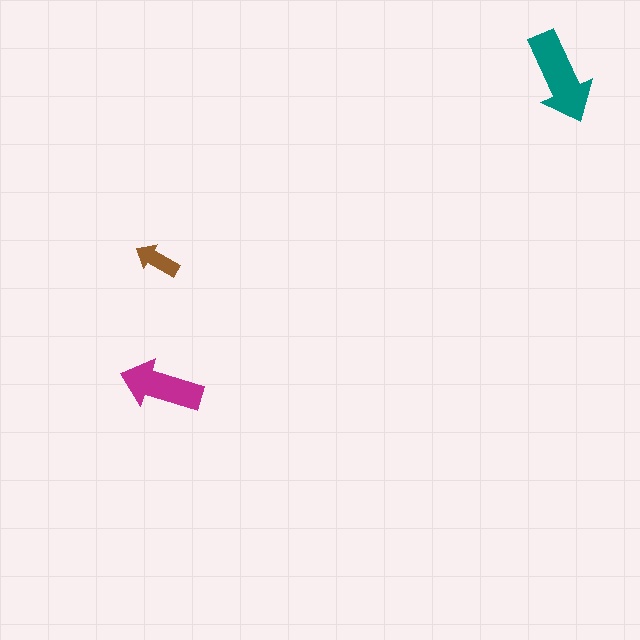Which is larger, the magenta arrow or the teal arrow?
The teal one.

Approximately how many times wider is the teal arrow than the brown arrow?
About 2 times wider.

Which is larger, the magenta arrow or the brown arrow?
The magenta one.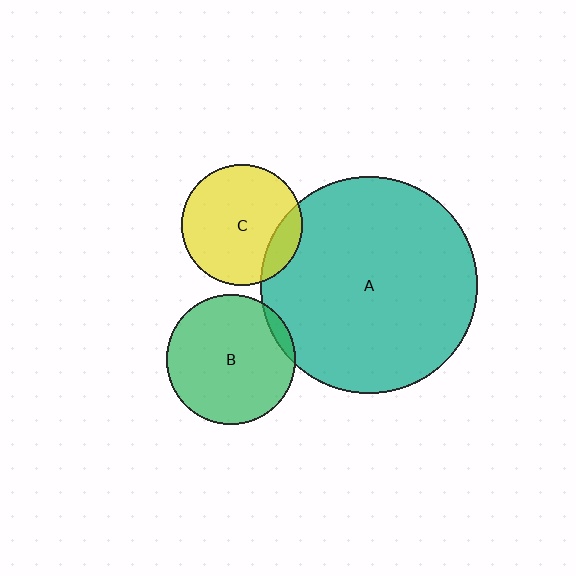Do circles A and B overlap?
Yes.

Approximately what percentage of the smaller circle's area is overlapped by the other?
Approximately 5%.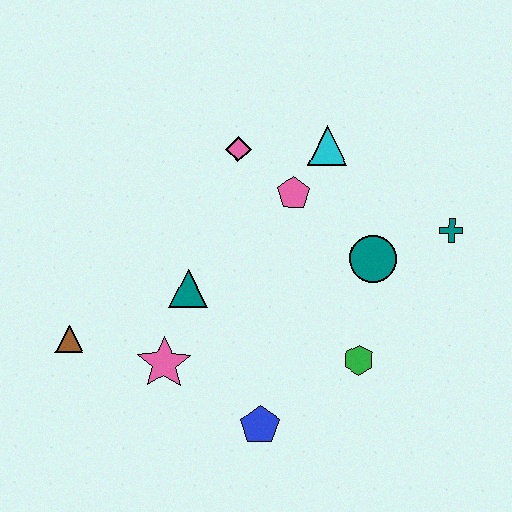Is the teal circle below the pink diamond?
Yes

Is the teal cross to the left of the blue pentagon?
No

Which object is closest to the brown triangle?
The pink star is closest to the brown triangle.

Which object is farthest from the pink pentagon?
The brown triangle is farthest from the pink pentagon.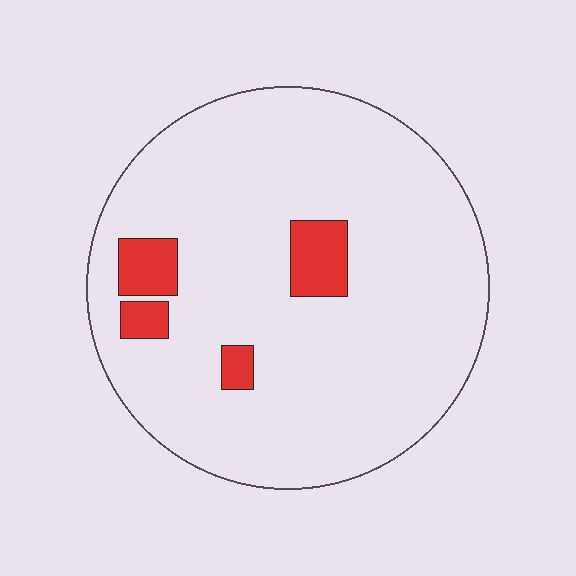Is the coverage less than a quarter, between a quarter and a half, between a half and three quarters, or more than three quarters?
Less than a quarter.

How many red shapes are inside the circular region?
4.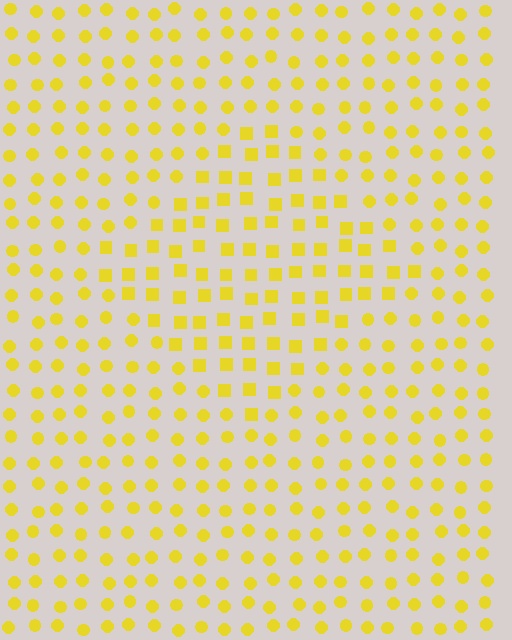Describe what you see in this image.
The image is filled with small yellow elements arranged in a uniform grid. A diamond-shaped region contains squares, while the surrounding area contains circles. The boundary is defined purely by the change in element shape.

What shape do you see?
I see a diamond.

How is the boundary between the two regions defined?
The boundary is defined by a change in element shape: squares inside vs. circles outside. All elements share the same color and spacing.